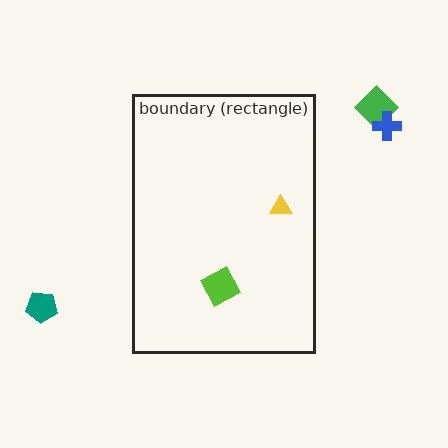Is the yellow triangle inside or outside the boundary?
Inside.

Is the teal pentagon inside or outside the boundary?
Outside.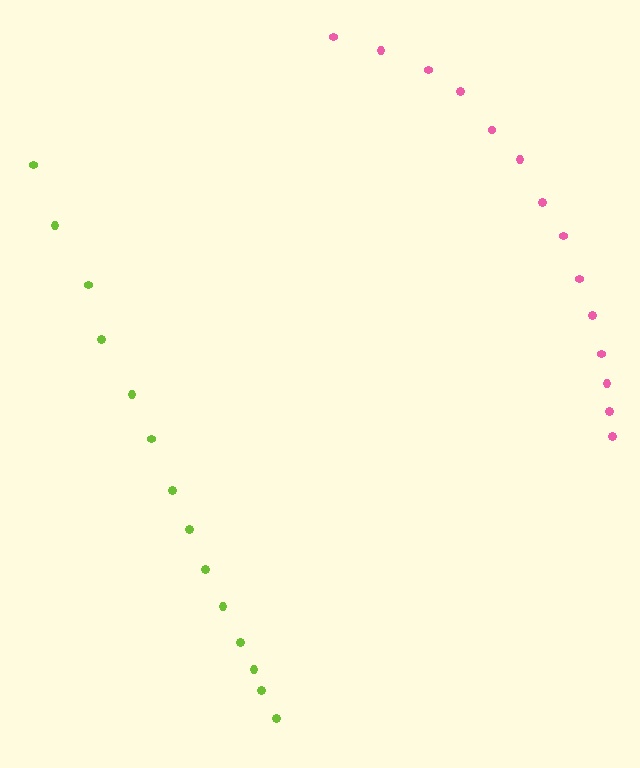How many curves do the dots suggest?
There are 2 distinct paths.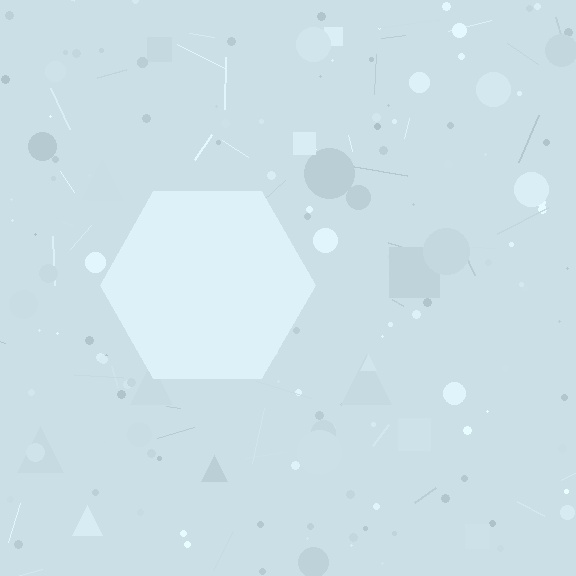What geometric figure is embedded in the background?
A hexagon is embedded in the background.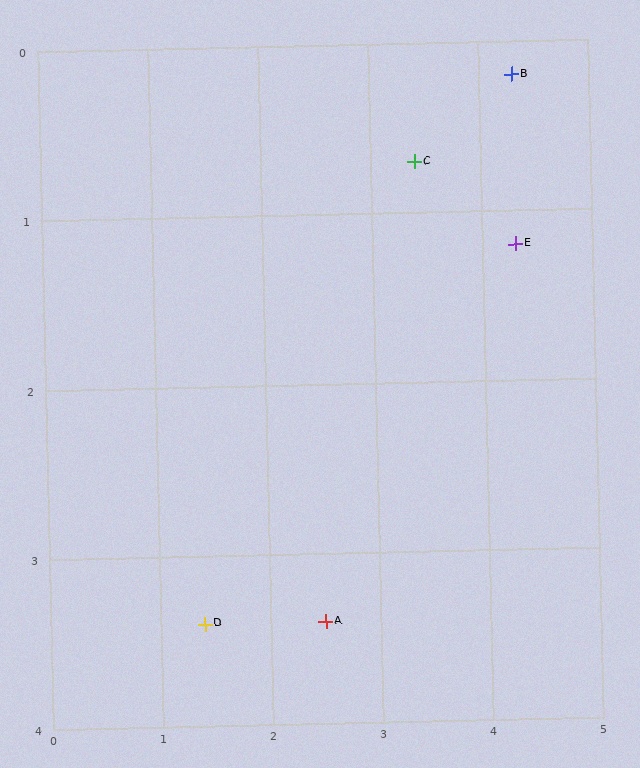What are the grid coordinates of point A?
Point A is at approximately (2.5, 3.4).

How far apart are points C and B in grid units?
Points C and B are about 1.0 grid units apart.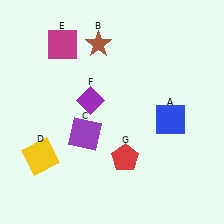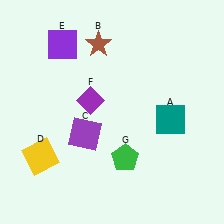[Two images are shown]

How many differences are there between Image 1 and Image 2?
There are 3 differences between the two images.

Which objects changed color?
A changed from blue to teal. E changed from magenta to purple. G changed from red to green.